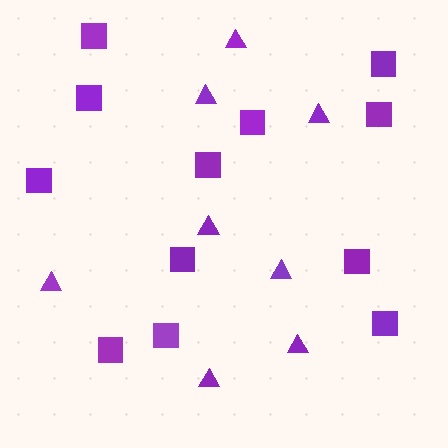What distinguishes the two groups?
There are 2 groups: one group of squares (12) and one group of triangles (8).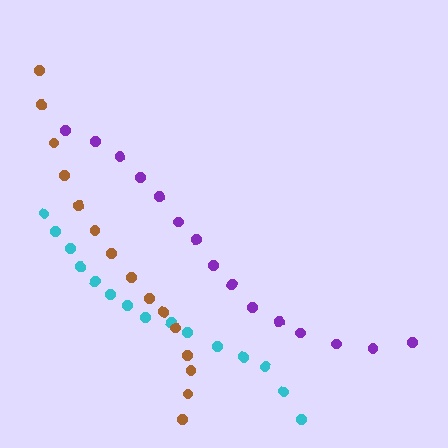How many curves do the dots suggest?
There are 3 distinct paths.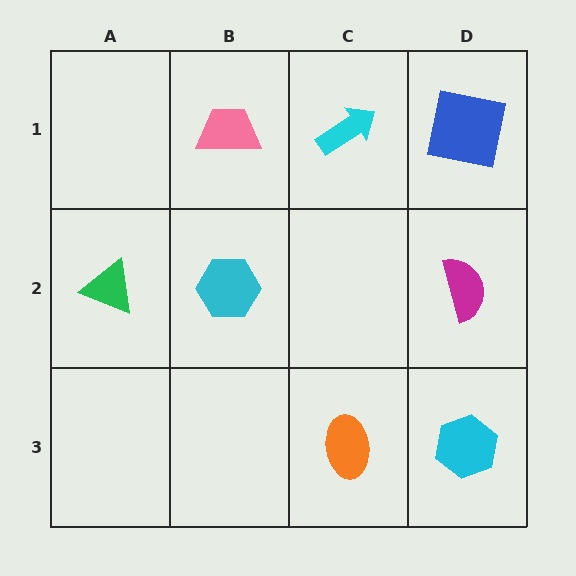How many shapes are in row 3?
2 shapes.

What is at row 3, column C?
An orange ellipse.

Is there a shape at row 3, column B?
No, that cell is empty.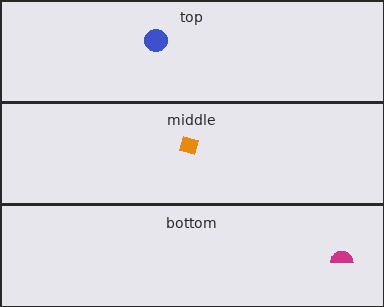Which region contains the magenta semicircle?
The bottom region.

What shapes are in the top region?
The blue circle.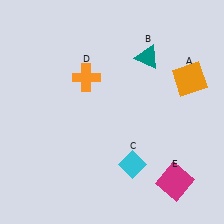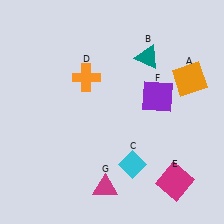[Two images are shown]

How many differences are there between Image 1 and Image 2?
There are 2 differences between the two images.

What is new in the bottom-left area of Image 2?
A magenta triangle (G) was added in the bottom-left area of Image 2.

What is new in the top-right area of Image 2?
A purple square (F) was added in the top-right area of Image 2.